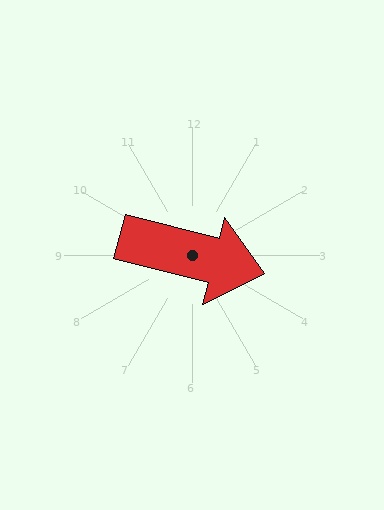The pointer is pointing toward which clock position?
Roughly 3 o'clock.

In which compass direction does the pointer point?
East.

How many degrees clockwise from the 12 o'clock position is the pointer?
Approximately 104 degrees.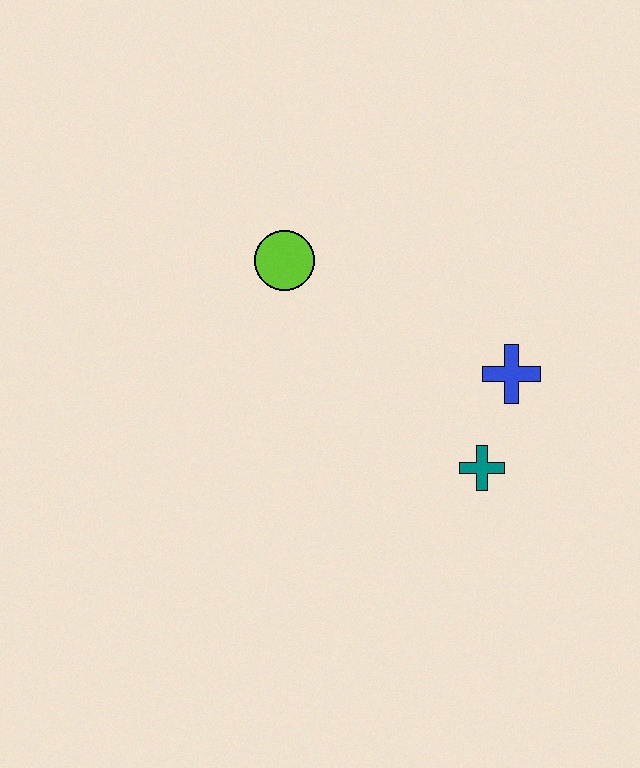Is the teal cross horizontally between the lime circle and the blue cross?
Yes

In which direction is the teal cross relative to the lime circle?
The teal cross is below the lime circle.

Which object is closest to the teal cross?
The blue cross is closest to the teal cross.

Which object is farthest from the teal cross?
The lime circle is farthest from the teal cross.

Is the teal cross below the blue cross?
Yes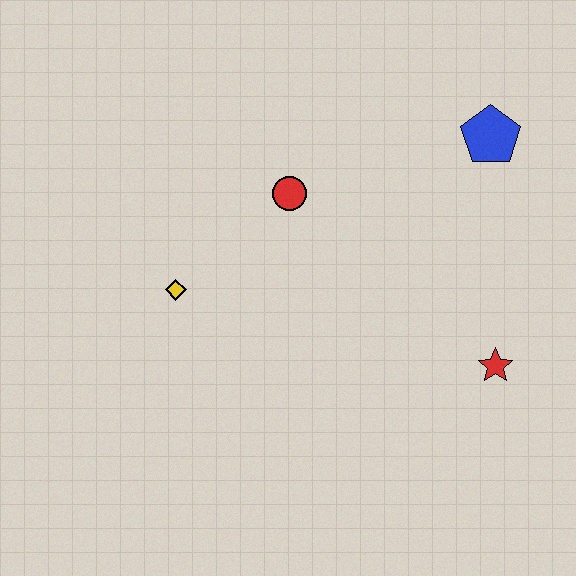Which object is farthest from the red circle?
The red star is farthest from the red circle.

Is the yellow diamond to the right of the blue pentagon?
No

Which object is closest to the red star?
The blue pentagon is closest to the red star.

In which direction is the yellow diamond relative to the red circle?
The yellow diamond is to the left of the red circle.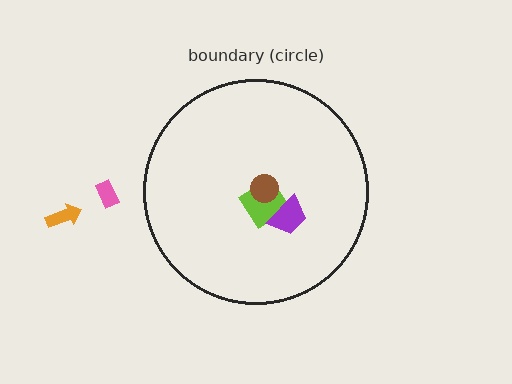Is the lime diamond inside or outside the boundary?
Inside.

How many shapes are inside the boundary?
3 inside, 2 outside.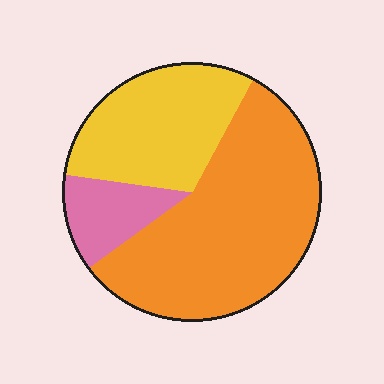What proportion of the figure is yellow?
Yellow covers 31% of the figure.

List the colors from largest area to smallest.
From largest to smallest: orange, yellow, pink.